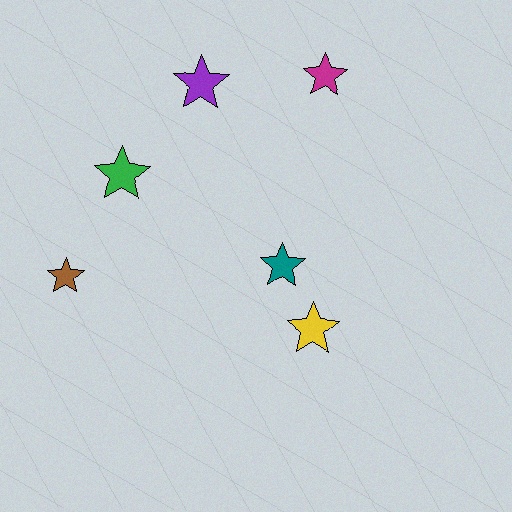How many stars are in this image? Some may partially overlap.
There are 6 stars.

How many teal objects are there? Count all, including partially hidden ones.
There is 1 teal object.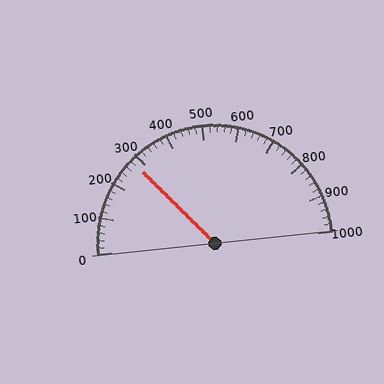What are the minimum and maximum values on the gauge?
The gauge ranges from 0 to 1000.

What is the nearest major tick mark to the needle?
The nearest major tick mark is 300.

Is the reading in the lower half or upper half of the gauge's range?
The reading is in the lower half of the range (0 to 1000).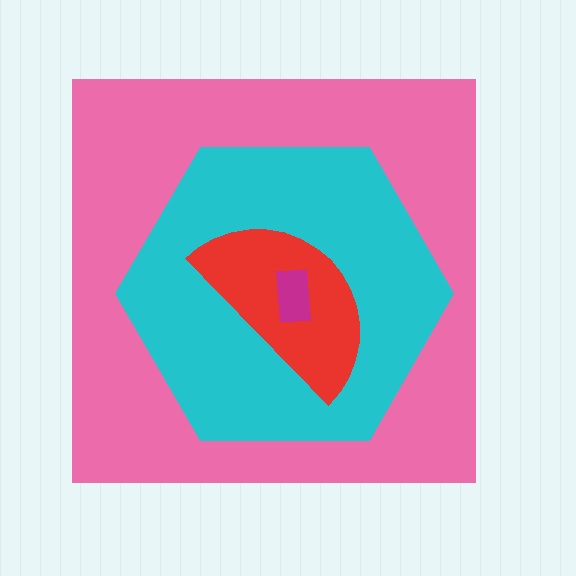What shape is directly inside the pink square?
The cyan hexagon.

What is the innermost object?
The magenta rectangle.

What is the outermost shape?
The pink square.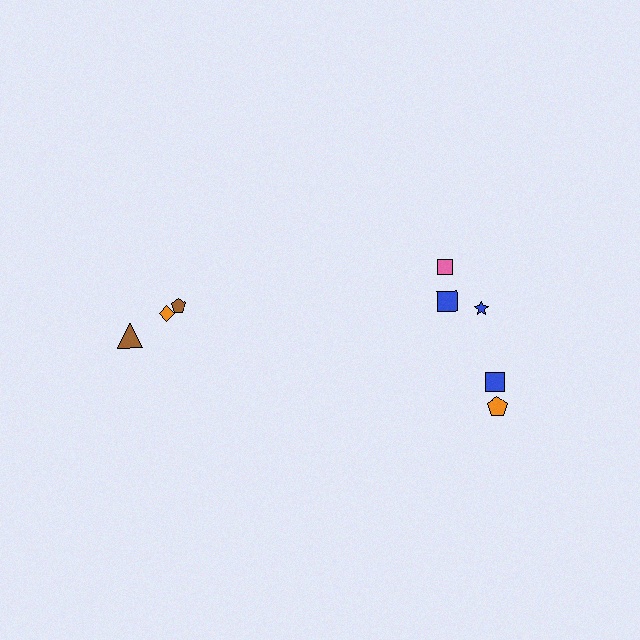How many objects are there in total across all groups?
There are 8 objects.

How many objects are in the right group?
There are 5 objects.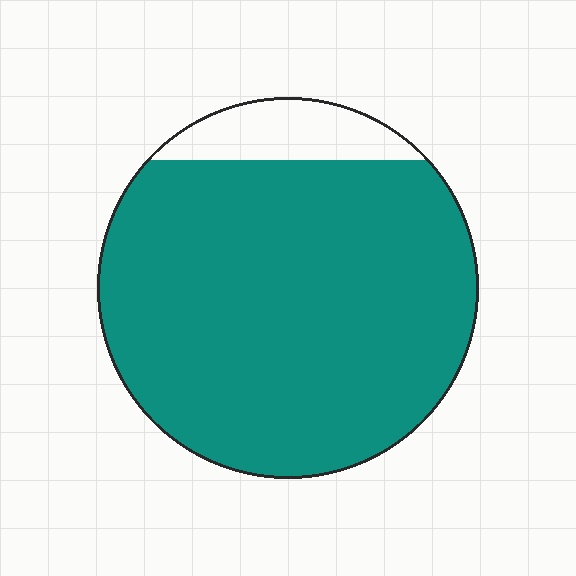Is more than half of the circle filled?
Yes.